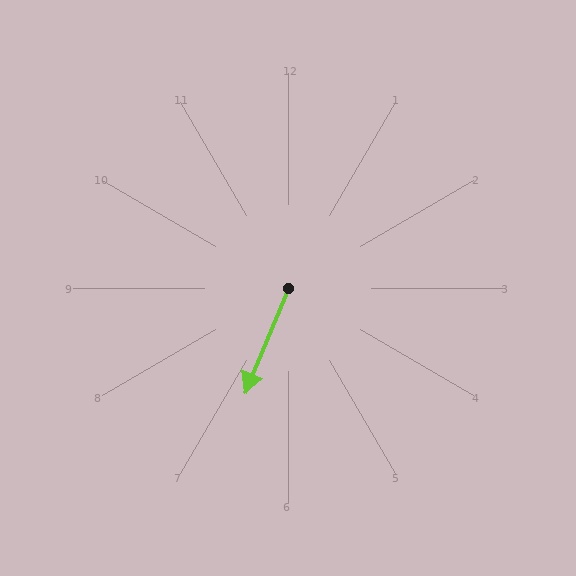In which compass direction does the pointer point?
South.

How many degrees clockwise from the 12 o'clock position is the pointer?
Approximately 202 degrees.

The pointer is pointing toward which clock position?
Roughly 7 o'clock.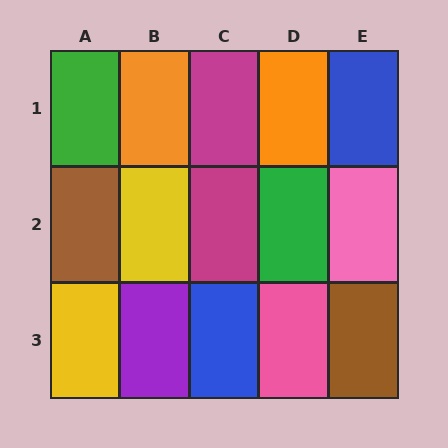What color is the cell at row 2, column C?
Magenta.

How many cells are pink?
2 cells are pink.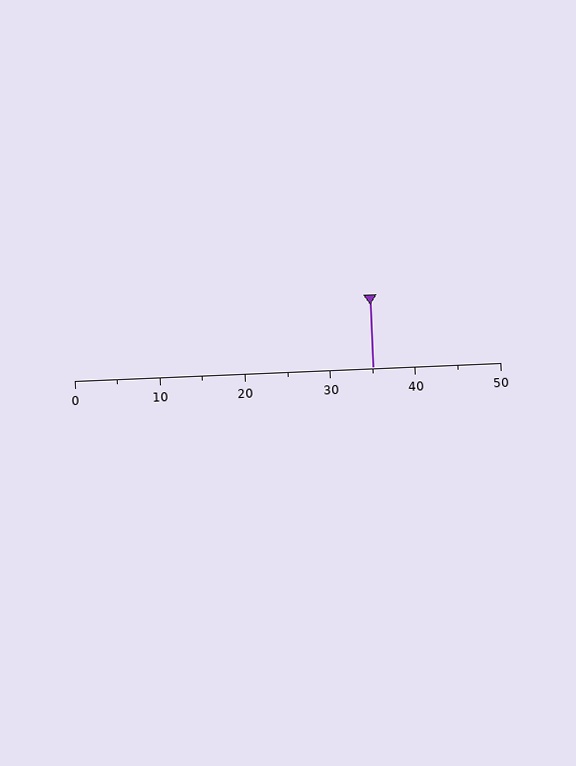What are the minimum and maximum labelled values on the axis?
The axis runs from 0 to 50.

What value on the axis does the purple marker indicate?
The marker indicates approximately 35.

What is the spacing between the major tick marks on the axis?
The major ticks are spaced 10 apart.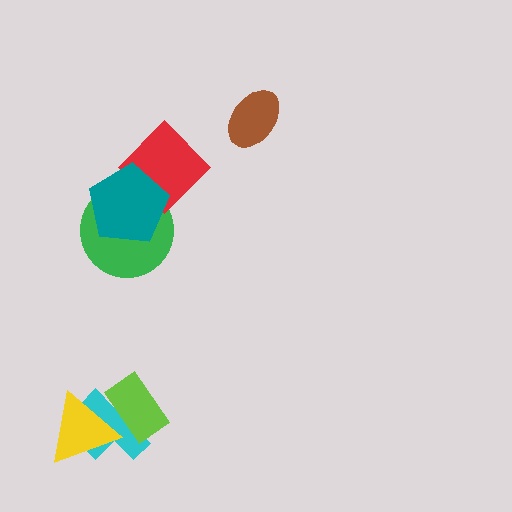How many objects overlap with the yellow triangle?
2 objects overlap with the yellow triangle.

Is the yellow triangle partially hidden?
Yes, it is partially covered by another shape.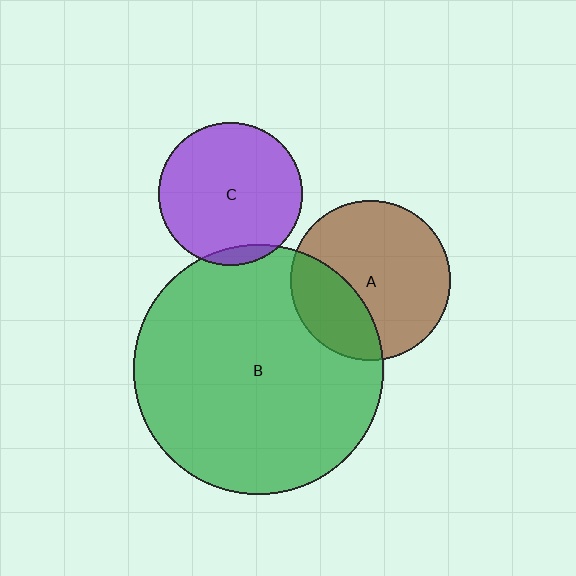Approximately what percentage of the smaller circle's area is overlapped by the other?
Approximately 30%.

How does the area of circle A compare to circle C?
Approximately 1.2 times.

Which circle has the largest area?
Circle B (green).